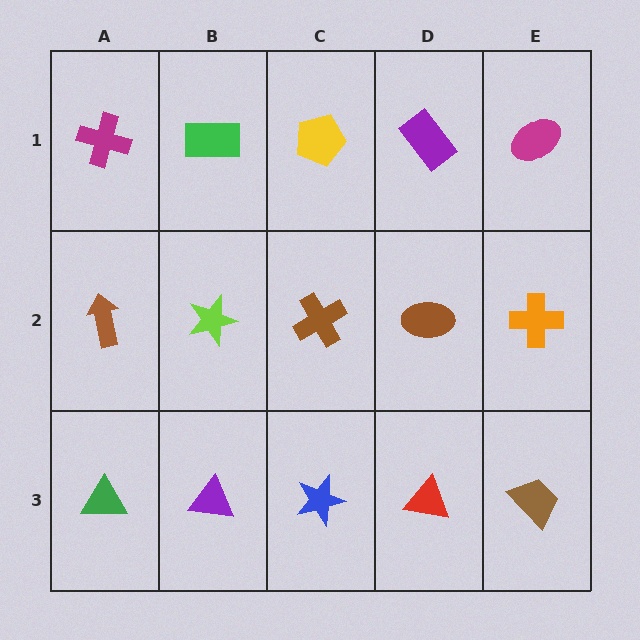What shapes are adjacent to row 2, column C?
A yellow pentagon (row 1, column C), a blue star (row 3, column C), a lime star (row 2, column B), a brown ellipse (row 2, column D).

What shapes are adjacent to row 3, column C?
A brown cross (row 2, column C), a purple triangle (row 3, column B), a red triangle (row 3, column D).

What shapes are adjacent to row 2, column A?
A magenta cross (row 1, column A), a green triangle (row 3, column A), a lime star (row 2, column B).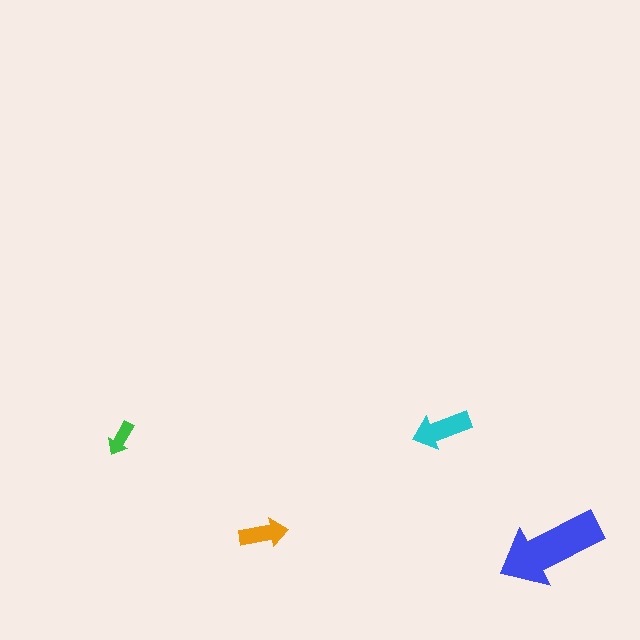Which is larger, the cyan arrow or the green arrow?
The cyan one.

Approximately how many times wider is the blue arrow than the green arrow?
About 3 times wider.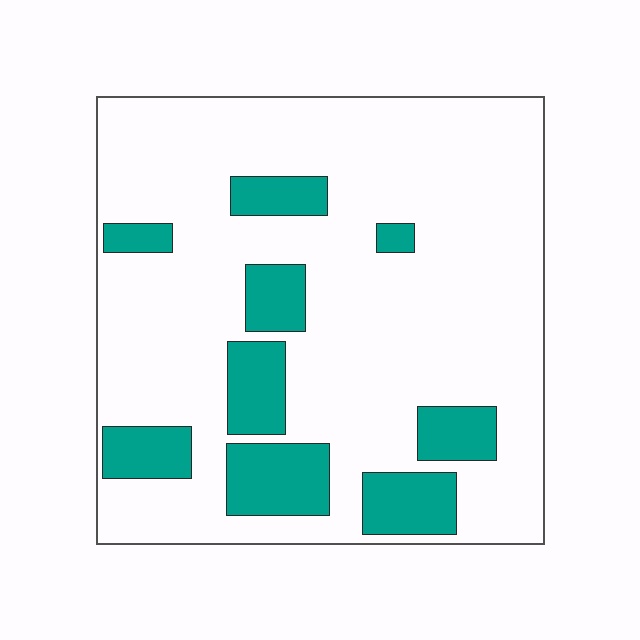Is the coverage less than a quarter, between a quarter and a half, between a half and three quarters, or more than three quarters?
Less than a quarter.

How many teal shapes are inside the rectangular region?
9.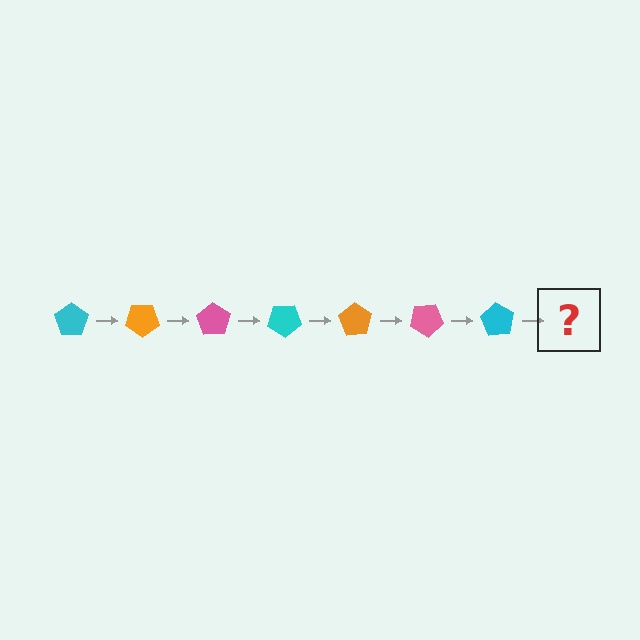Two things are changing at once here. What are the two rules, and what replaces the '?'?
The two rules are that it rotates 35 degrees each step and the color cycles through cyan, orange, and pink. The '?' should be an orange pentagon, rotated 245 degrees from the start.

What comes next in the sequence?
The next element should be an orange pentagon, rotated 245 degrees from the start.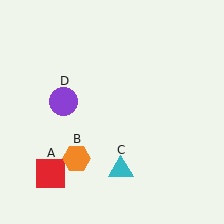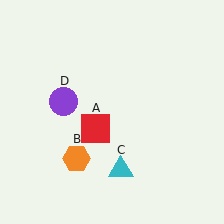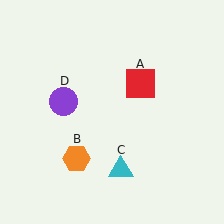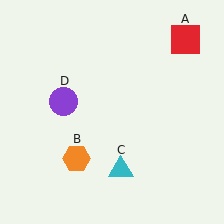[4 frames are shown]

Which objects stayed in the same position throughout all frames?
Orange hexagon (object B) and cyan triangle (object C) and purple circle (object D) remained stationary.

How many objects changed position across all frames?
1 object changed position: red square (object A).